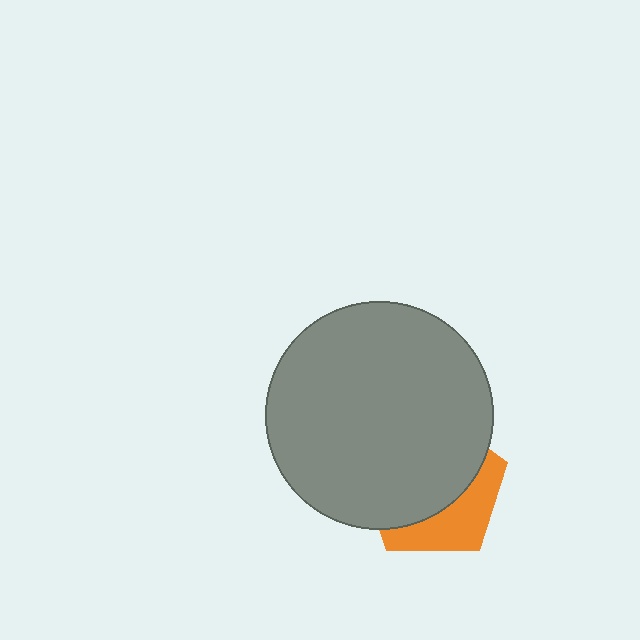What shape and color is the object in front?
The object in front is a gray circle.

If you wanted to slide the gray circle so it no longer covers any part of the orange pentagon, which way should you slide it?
Slide it toward the upper-left — that is the most direct way to separate the two shapes.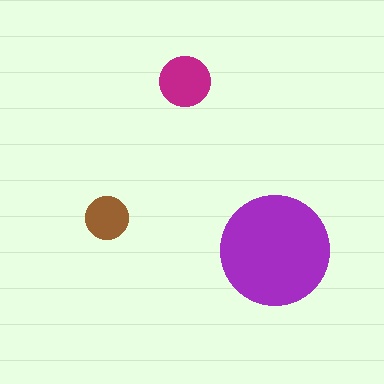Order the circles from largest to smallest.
the purple one, the magenta one, the brown one.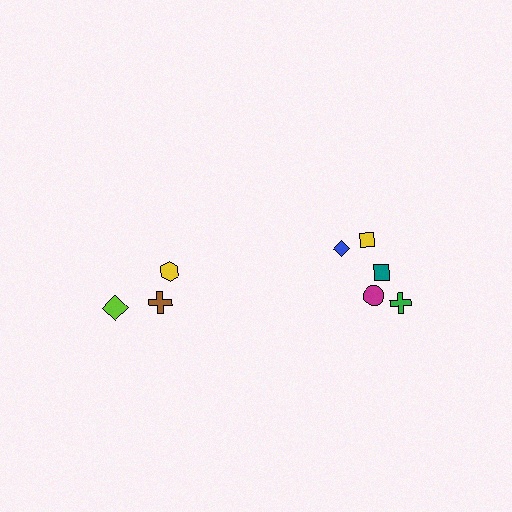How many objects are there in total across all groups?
There are 8 objects.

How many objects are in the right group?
There are 5 objects.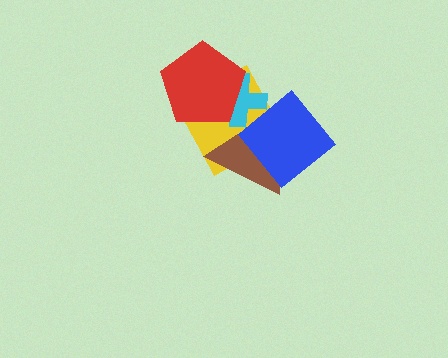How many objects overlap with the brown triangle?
3 objects overlap with the brown triangle.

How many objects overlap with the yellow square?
4 objects overlap with the yellow square.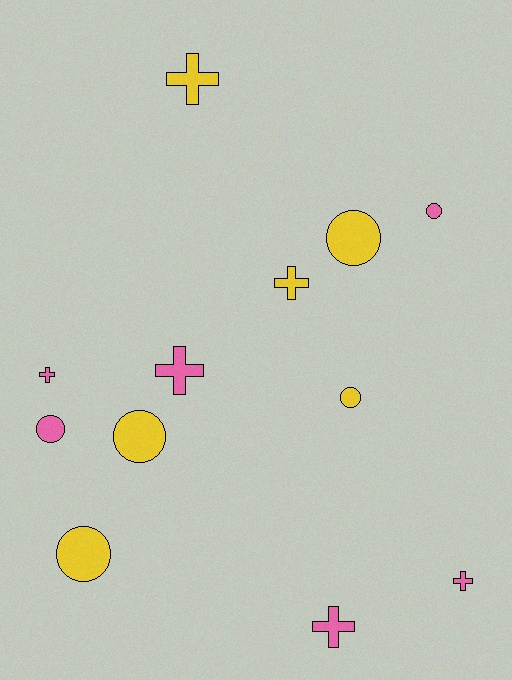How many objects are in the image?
There are 12 objects.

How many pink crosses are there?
There are 4 pink crosses.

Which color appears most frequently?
Pink, with 6 objects.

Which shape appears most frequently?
Cross, with 6 objects.